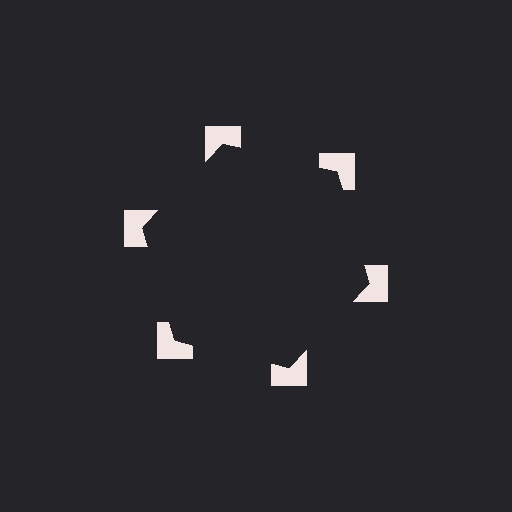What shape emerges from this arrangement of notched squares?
An illusory hexagon — its edges are inferred from the aligned wedge cuts in the notched squares, not physically drawn.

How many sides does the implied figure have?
6 sides.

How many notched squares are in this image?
There are 6 — one at each vertex of the illusory hexagon.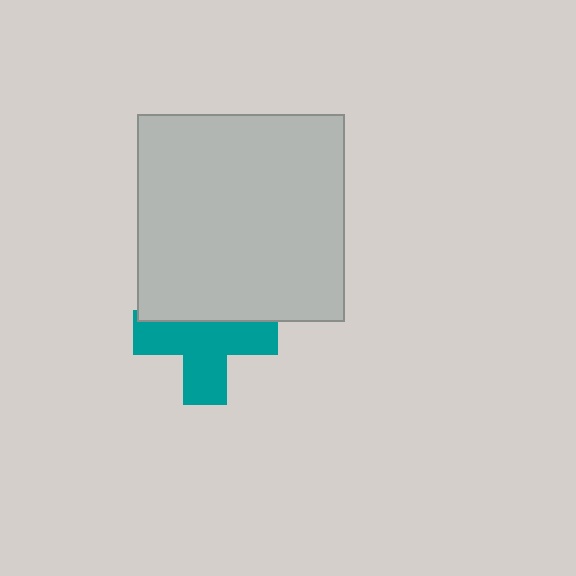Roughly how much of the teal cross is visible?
About half of it is visible (roughly 65%).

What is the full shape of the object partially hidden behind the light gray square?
The partially hidden object is a teal cross.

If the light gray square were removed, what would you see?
You would see the complete teal cross.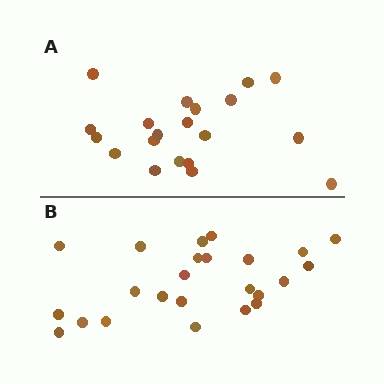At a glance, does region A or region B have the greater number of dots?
Region B (the bottom region) has more dots.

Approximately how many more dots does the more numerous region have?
Region B has about 4 more dots than region A.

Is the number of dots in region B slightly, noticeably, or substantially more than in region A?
Region B has only slightly more — the two regions are fairly close. The ratio is roughly 1.2 to 1.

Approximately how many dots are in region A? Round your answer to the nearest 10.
About 20 dots.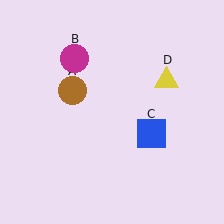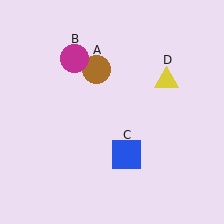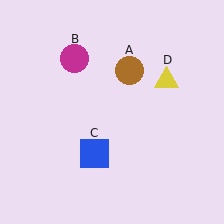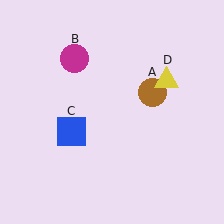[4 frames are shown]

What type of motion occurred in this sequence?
The brown circle (object A), blue square (object C) rotated clockwise around the center of the scene.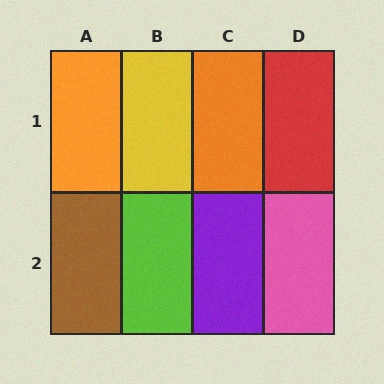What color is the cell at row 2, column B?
Lime.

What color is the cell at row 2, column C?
Purple.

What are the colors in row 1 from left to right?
Orange, yellow, orange, red.